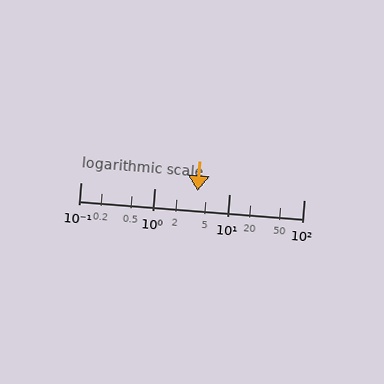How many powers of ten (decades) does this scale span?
The scale spans 3 decades, from 0.1 to 100.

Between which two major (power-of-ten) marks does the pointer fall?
The pointer is between 1 and 10.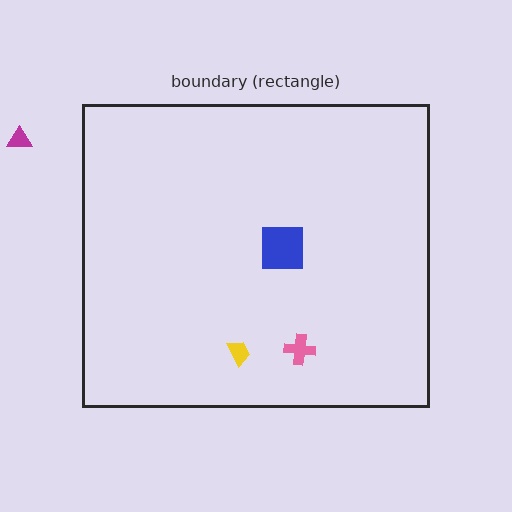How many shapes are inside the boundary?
3 inside, 1 outside.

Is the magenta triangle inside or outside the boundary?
Outside.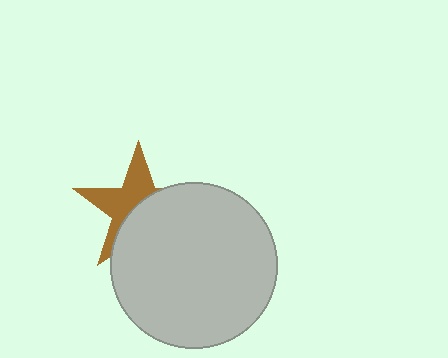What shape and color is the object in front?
The object in front is a light gray circle.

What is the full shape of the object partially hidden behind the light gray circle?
The partially hidden object is a brown star.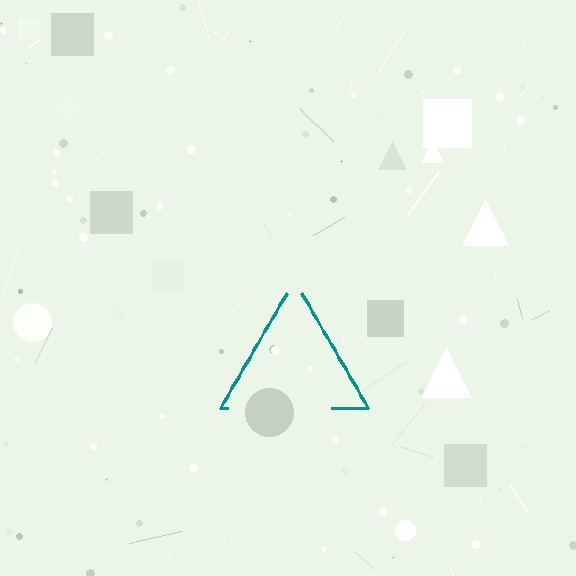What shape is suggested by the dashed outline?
The dashed outline suggests a triangle.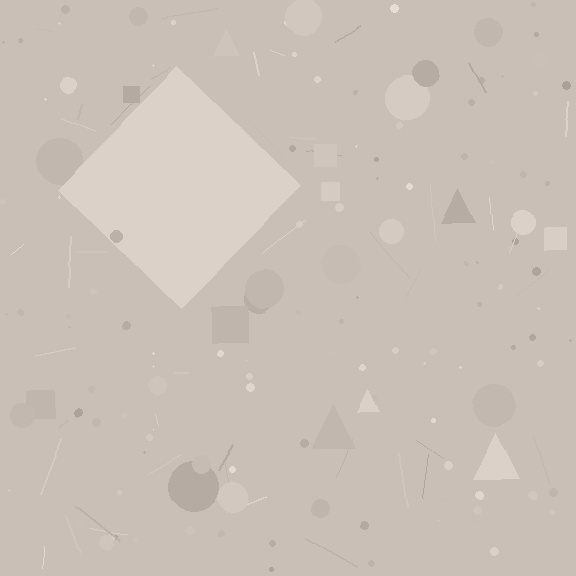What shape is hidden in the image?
A diamond is hidden in the image.